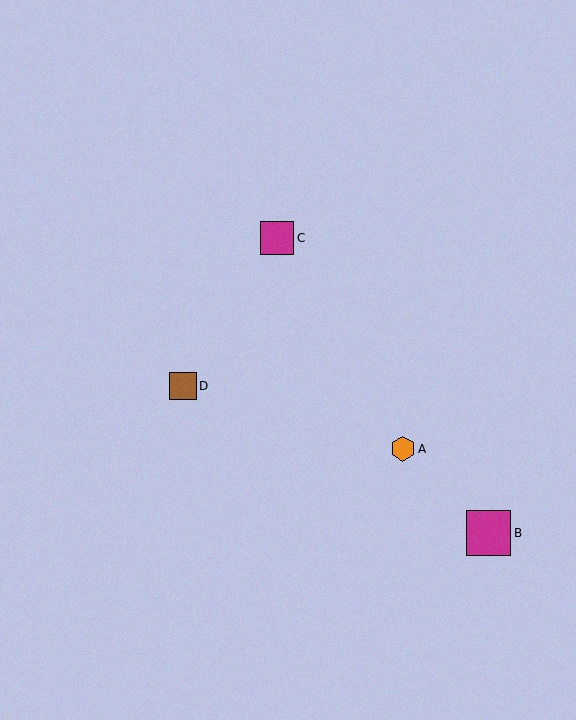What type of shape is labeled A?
Shape A is an orange hexagon.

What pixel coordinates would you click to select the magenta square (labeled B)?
Click at (488, 533) to select the magenta square B.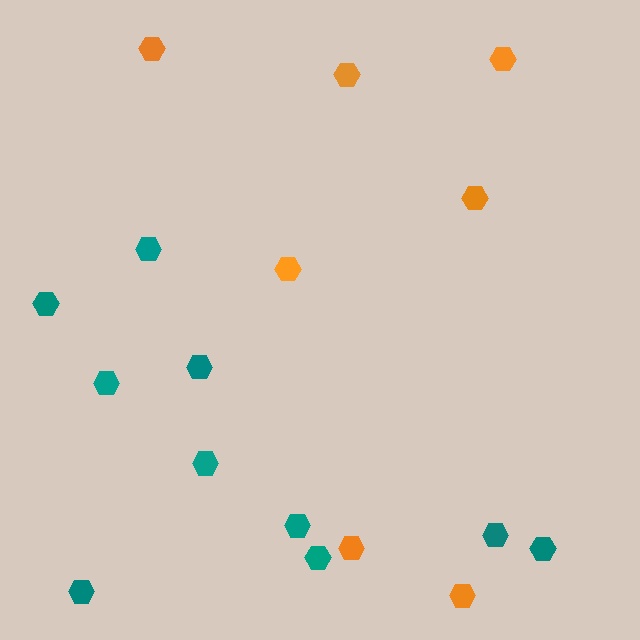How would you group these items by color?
There are 2 groups: one group of teal hexagons (10) and one group of orange hexagons (7).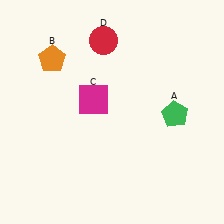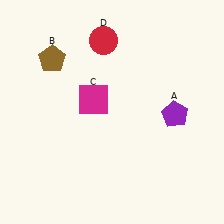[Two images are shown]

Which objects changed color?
A changed from green to purple. B changed from orange to brown.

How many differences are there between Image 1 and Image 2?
There are 2 differences between the two images.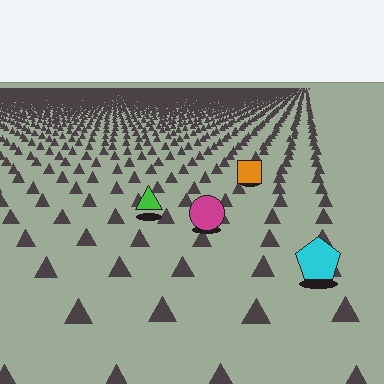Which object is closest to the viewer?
The cyan pentagon is closest. The texture marks near it are larger and more spread out.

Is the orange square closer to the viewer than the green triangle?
No. The green triangle is closer — you can tell from the texture gradient: the ground texture is coarser near it.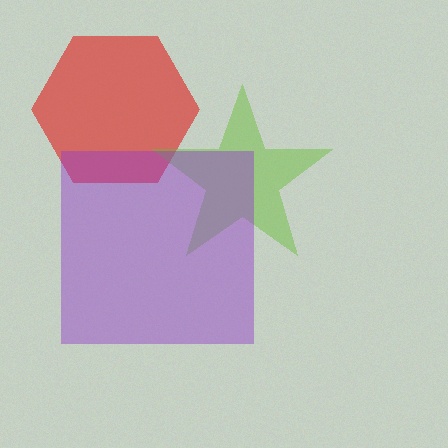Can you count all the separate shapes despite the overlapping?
Yes, there are 3 separate shapes.